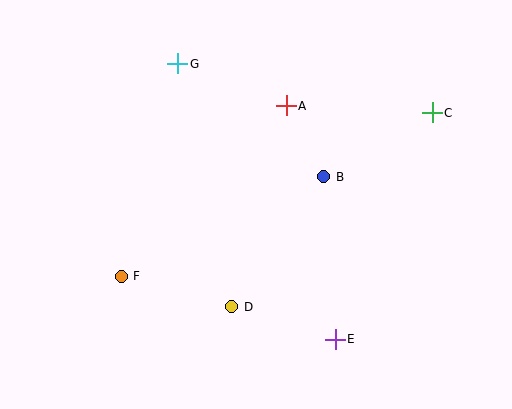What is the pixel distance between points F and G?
The distance between F and G is 220 pixels.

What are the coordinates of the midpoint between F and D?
The midpoint between F and D is at (177, 291).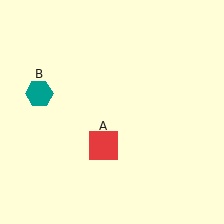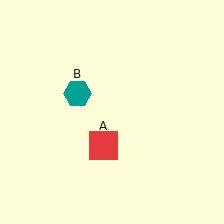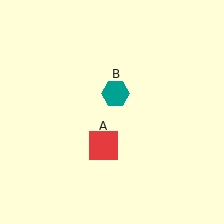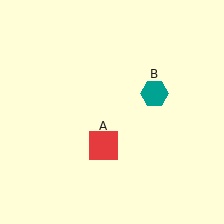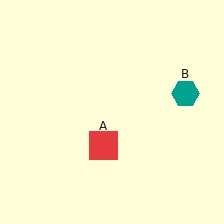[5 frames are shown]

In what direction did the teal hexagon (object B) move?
The teal hexagon (object B) moved right.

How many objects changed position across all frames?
1 object changed position: teal hexagon (object B).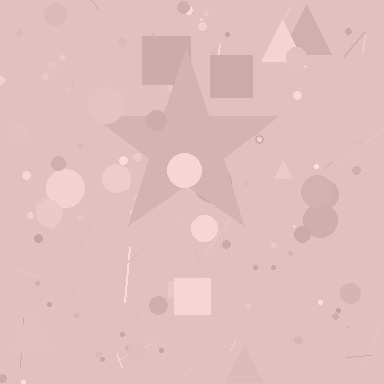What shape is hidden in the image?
A star is hidden in the image.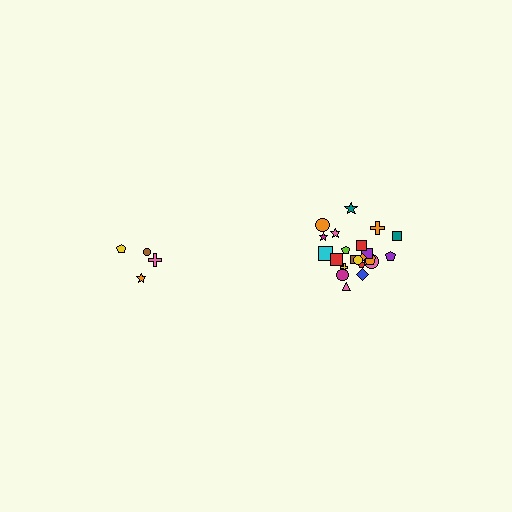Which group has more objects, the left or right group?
The right group.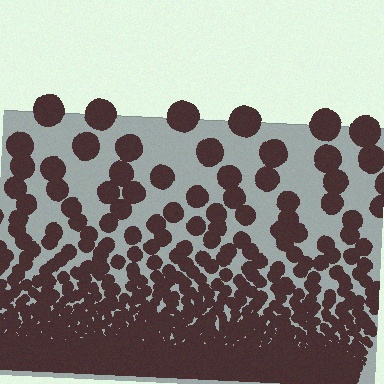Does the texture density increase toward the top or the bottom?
Density increases toward the bottom.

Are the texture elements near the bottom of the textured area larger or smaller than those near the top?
Smaller. The gradient is inverted — elements near the bottom are smaller and denser.